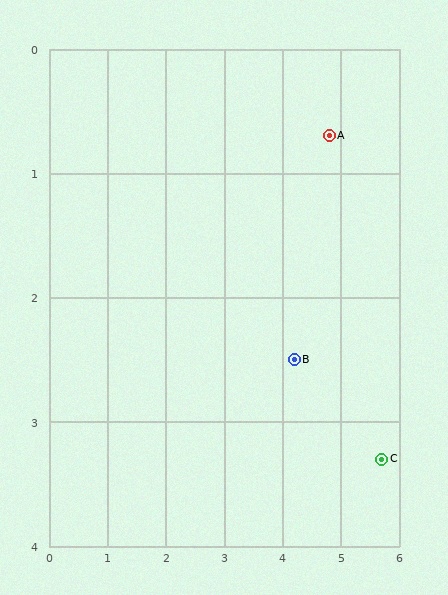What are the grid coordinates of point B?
Point B is at approximately (4.2, 2.5).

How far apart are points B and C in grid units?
Points B and C are about 1.7 grid units apart.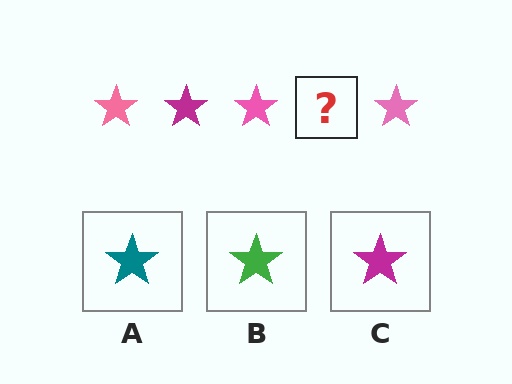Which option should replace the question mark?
Option C.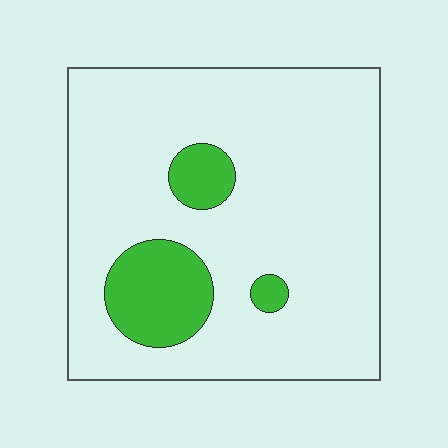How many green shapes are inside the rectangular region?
3.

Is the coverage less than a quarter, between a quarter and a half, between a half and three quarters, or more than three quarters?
Less than a quarter.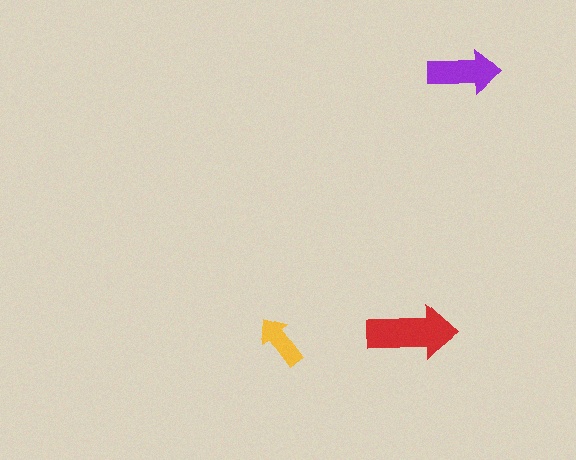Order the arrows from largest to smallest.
the red one, the purple one, the yellow one.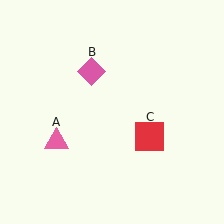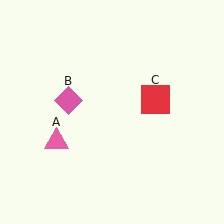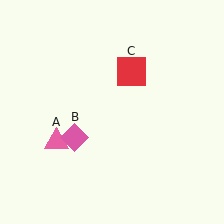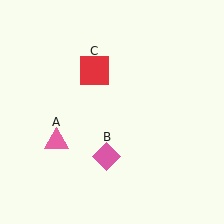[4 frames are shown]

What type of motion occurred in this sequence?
The pink diamond (object B), red square (object C) rotated counterclockwise around the center of the scene.